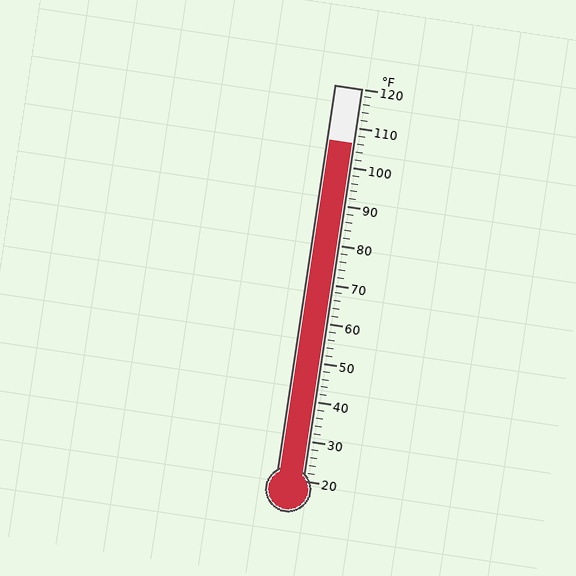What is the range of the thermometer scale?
The thermometer scale ranges from 20°F to 120°F.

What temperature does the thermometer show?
The thermometer shows approximately 106°F.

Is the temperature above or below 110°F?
The temperature is below 110°F.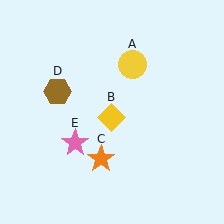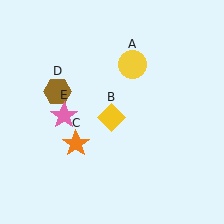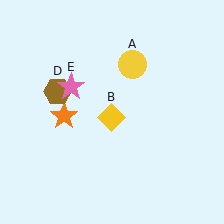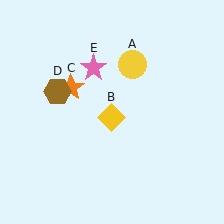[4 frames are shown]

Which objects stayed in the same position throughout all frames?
Yellow circle (object A) and yellow diamond (object B) and brown hexagon (object D) remained stationary.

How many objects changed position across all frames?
2 objects changed position: orange star (object C), pink star (object E).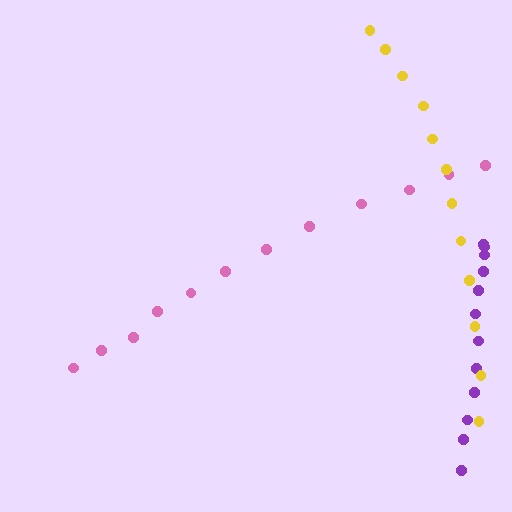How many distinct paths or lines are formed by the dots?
There are 3 distinct paths.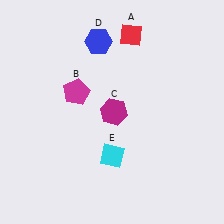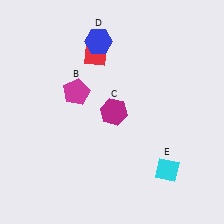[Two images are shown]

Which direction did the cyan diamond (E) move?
The cyan diamond (E) moved right.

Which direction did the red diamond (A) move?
The red diamond (A) moved left.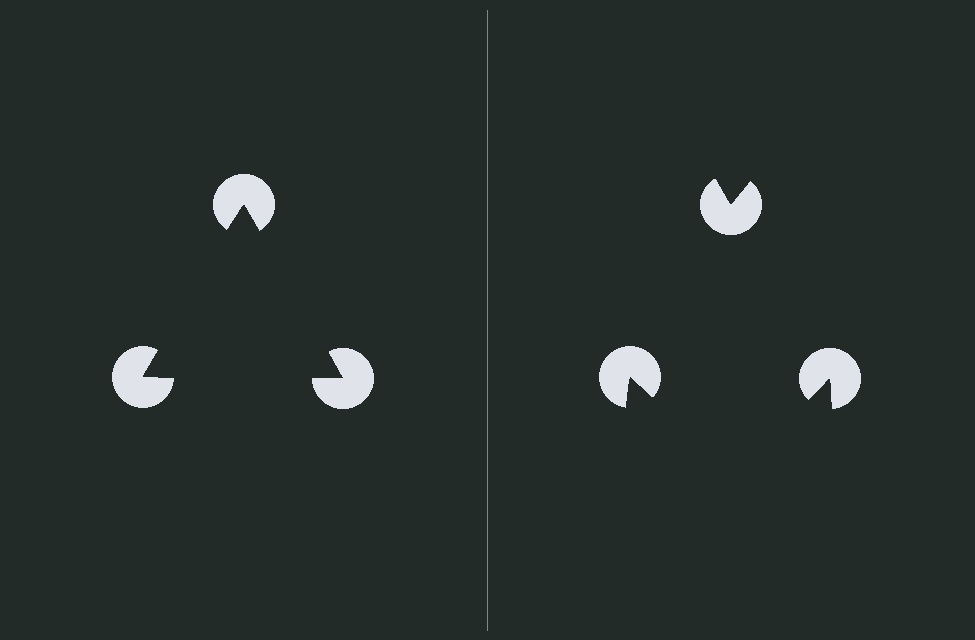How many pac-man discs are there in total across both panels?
6 — 3 on each side.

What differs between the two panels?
The pac-man discs are positioned identically on both sides; only the wedge orientations differ. On the left they align to a triangle; on the right they are misaligned.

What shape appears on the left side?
An illusory triangle.